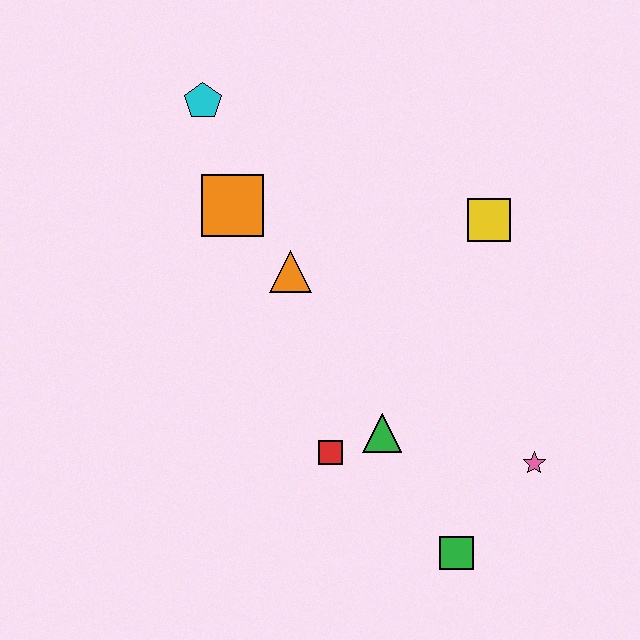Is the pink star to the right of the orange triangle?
Yes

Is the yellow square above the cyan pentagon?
No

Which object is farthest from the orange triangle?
The green square is farthest from the orange triangle.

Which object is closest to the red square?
The green triangle is closest to the red square.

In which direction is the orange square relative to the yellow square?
The orange square is to the left of the yellow square.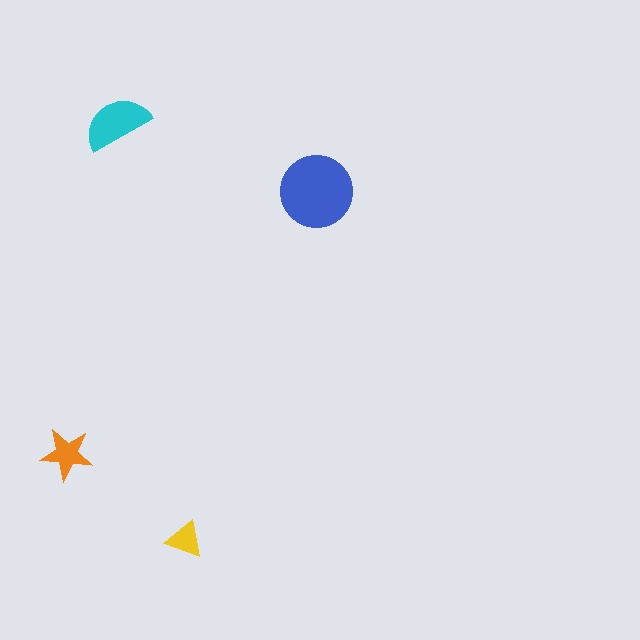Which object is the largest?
The blue circle.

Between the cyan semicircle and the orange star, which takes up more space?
The cyan semicircle.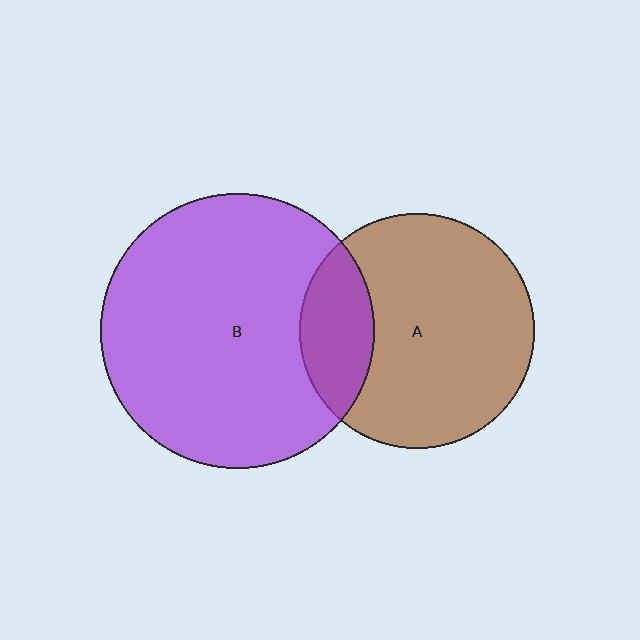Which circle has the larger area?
Circle B (purple).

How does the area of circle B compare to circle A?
Approximately 1.4 times.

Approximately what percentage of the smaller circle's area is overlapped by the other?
Approximately 20%.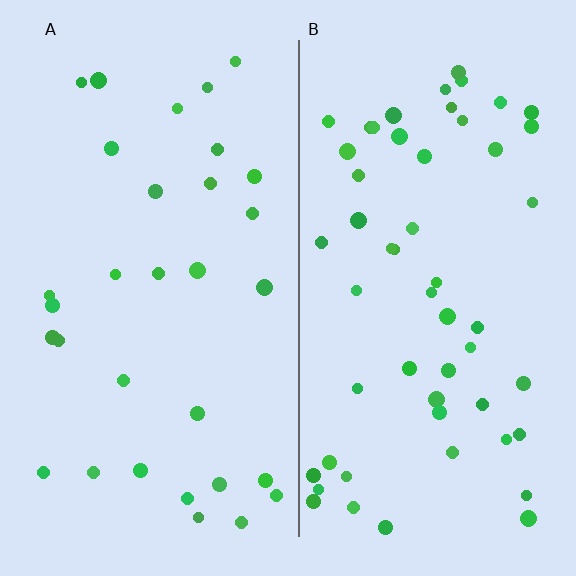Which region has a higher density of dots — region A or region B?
B (the right).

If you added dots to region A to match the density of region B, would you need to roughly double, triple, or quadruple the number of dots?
Approximately double.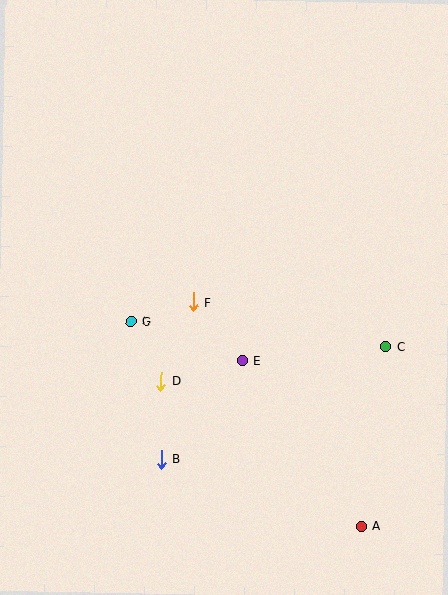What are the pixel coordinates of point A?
Point A is at (361, 526).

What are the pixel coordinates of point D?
Point D is at (161, 381).